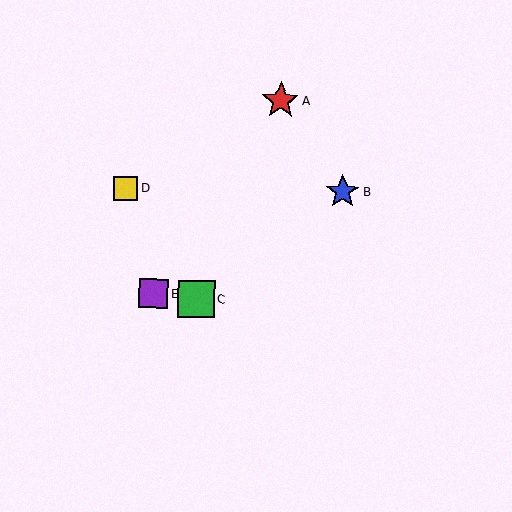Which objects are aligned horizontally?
Objects B, D are aligned horizontally.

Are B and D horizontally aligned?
Yes, both are at y≈192.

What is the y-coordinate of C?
Object C is at y≈299.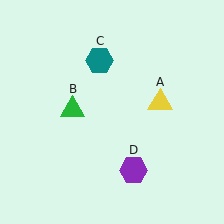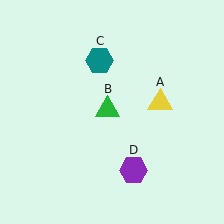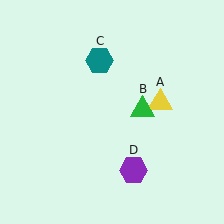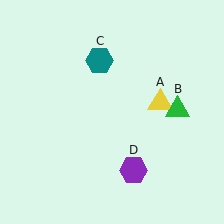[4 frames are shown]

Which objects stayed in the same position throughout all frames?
Yellow triangle (object A) and teal hexagon (object C) and purple hexagon (object D) remained stationary.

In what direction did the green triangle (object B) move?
The green triangle (object B) moved right.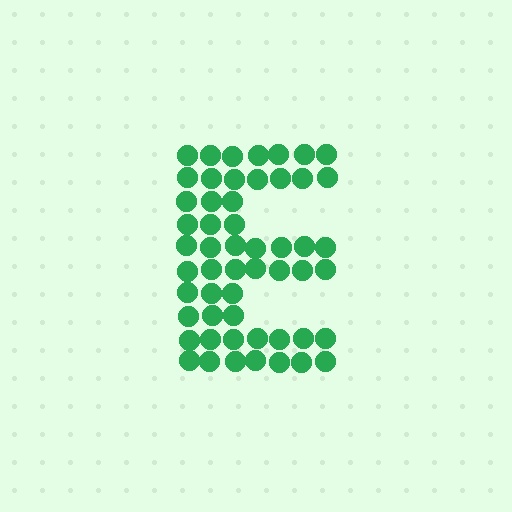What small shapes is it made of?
It is made of small circles.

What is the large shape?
The large shape is the letter E.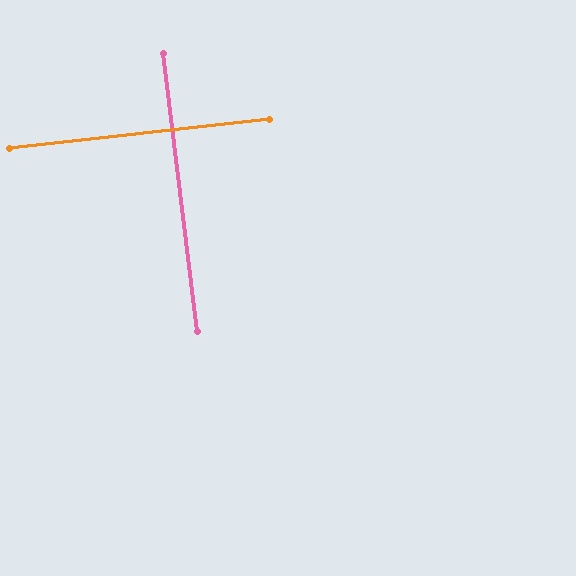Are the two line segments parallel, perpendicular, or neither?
Perpendicular — they meet at approximately 90°.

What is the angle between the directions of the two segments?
Approximately 90 degrees.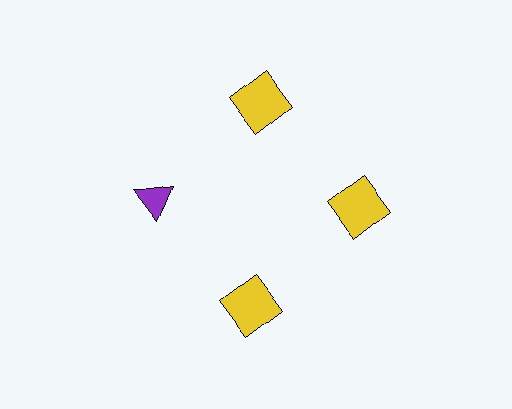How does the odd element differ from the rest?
It differs in both color (purple instead of yellow) and shape (triangle instead of square).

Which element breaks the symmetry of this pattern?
The purple triangle at roughly the 9 o'clock position breaks the symmetry. All other shapes are yellow squares.